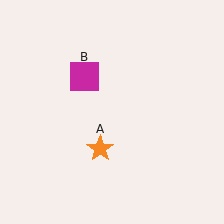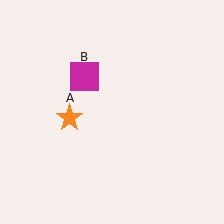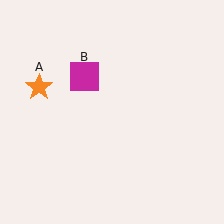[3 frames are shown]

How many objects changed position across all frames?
1 object changed position: orange star (object A).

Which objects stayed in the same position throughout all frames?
Magenta square (object B) remained stationary.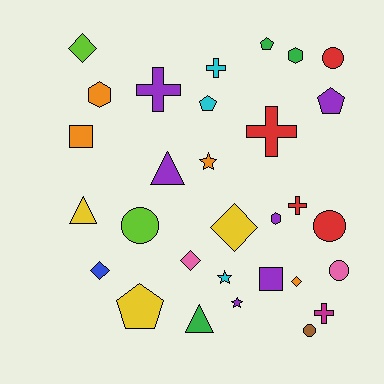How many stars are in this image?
There are 3 stars.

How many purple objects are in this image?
There are 6 purple objects.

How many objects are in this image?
There are 30 objects.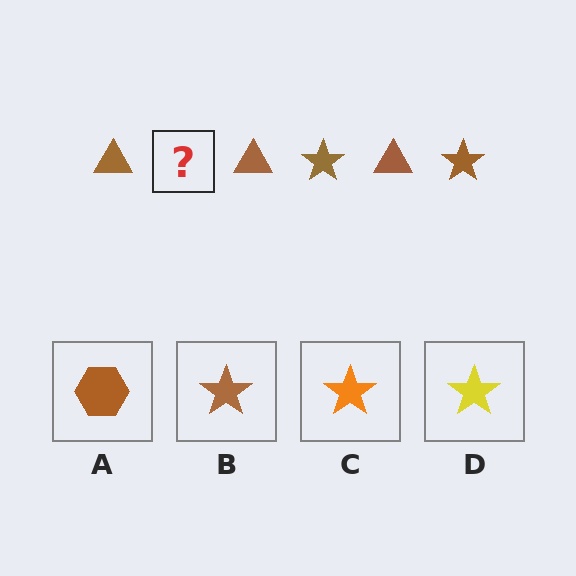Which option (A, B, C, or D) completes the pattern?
B.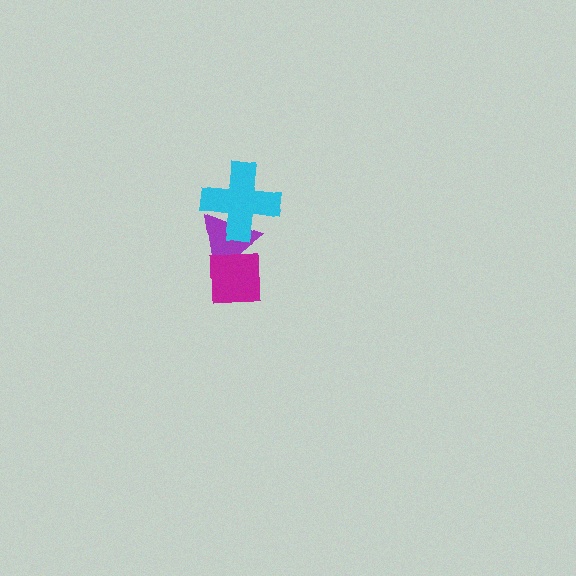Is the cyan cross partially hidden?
No, no other shape covers it.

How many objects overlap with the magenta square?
1 object overlaps with the magenta square.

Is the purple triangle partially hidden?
Yes, it is partially covered by another shape.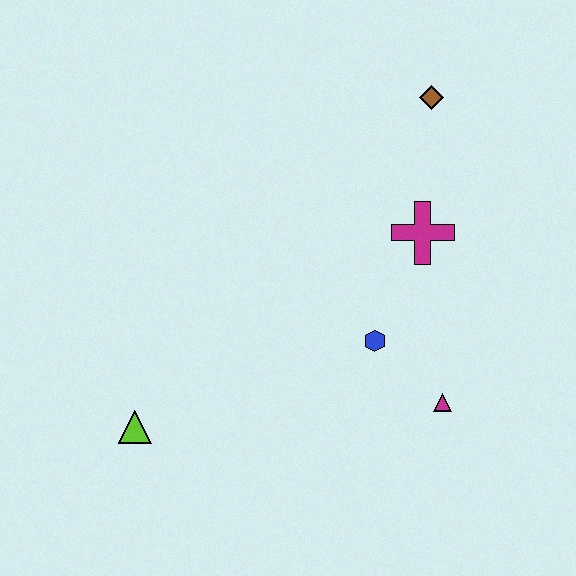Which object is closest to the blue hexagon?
The magenta triangle is closest to the blue hexagon.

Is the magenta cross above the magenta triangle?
Yes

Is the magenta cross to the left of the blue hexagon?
No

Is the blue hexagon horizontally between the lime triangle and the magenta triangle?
Yes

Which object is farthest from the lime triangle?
The brown diamond is farthest from the lime triangle.